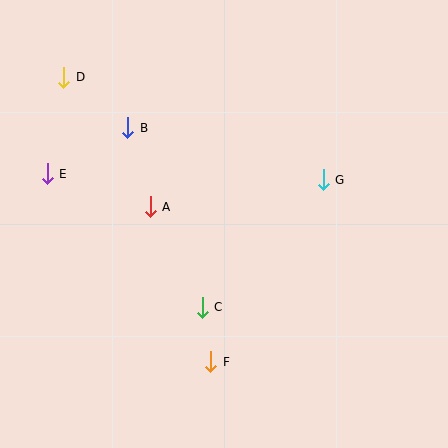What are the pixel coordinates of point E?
Point E is at (47, 174).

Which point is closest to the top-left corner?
Point D is closest to the top-left corner.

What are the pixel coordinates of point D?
Point D is at (64, 77).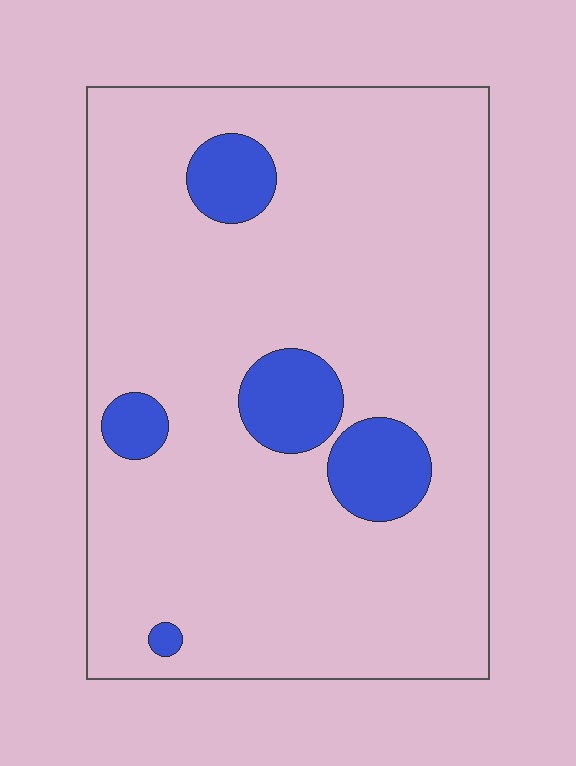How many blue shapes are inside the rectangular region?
5.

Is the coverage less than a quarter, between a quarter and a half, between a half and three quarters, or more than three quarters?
Less than a quarter.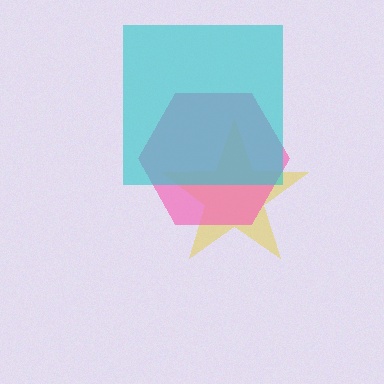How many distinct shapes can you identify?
There are 3 distinct shapes: a yellow star, a pink hexagon, a cyan square.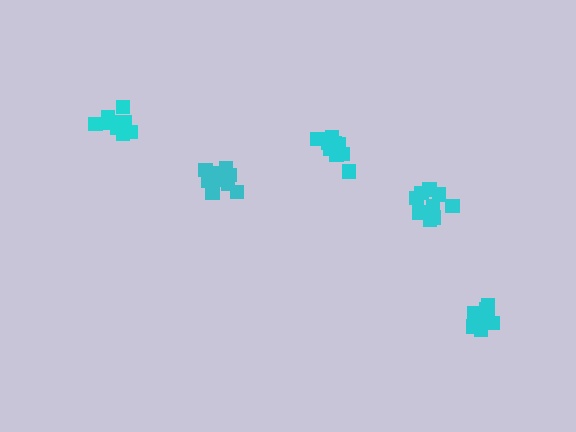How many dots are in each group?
Group 1: 10 dots, Group 2: 13 dots, Group 3: 10 dots, Group 4: 12 dots, Group 5: 15 dots (60 total).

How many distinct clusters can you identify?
There are 5 distinct clusters.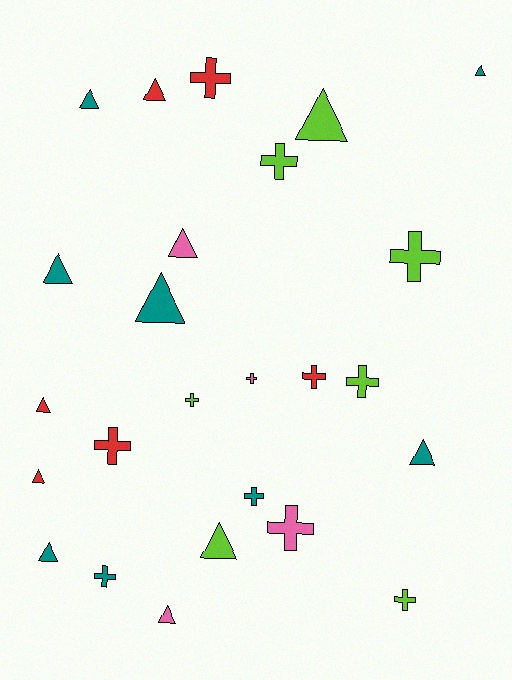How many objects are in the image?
There are 25 objects.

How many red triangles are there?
There are 3 red triangles.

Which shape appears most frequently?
Triangle, with 13 objects.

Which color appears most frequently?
Teal, with 8 objects.